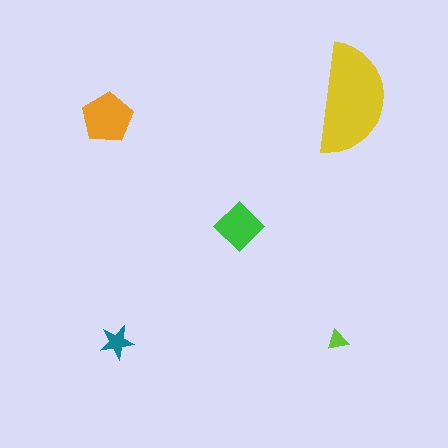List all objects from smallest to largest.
The lime triangle, the teal star, the green diamond, the orange pentagon, the yellow semicircle.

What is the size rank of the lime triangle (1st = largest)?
5th.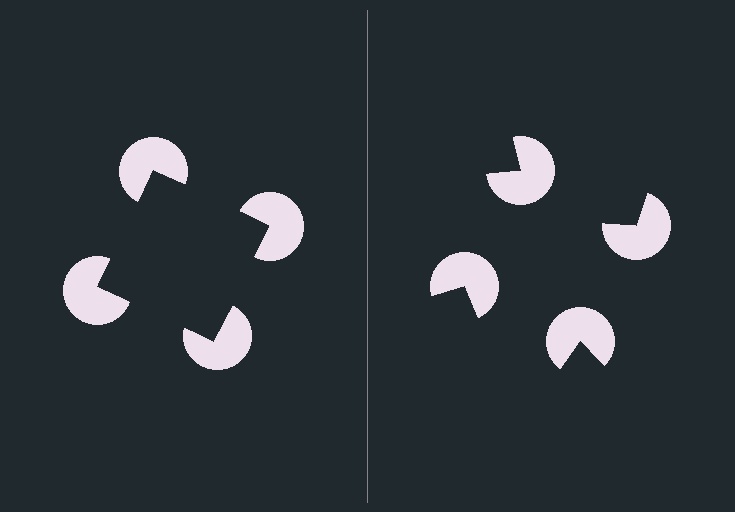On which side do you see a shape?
An illusory square appears on the left side. On the right side the wedge cuts are rotated, so no coherent shape forms.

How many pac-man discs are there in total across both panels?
8 — 4 on each side.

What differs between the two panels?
The pac-man discs are positioned identically on both sides; only the wedge orientations differ. On the left they align to a square; on the right they are misaligned.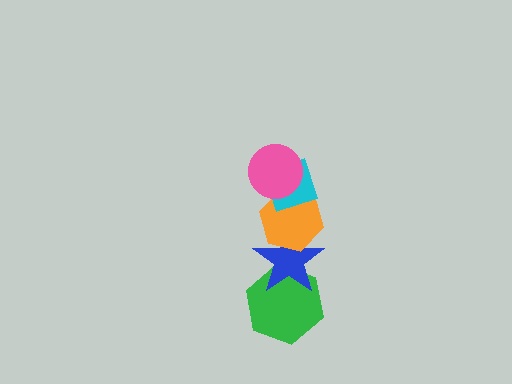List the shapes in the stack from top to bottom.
From top to bottom: the pink circle, the cyan diamond, the orange hexagon, the blue star, the green hexagon.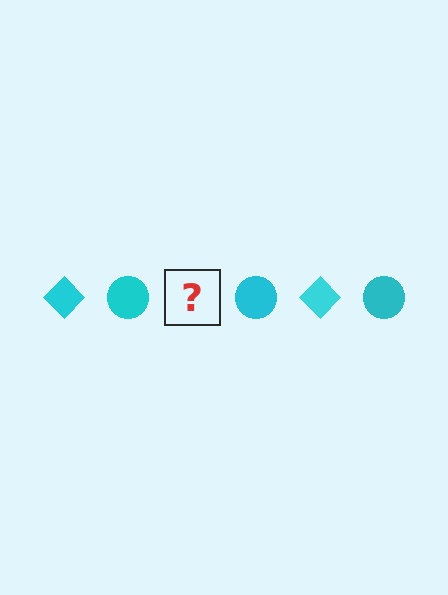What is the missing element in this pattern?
The missing element is a cyan diamond.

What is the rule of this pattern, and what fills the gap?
The rule is that the pattern cycles through diamond, circle shapes in cyan. The gap should be filled with a cyan diamond.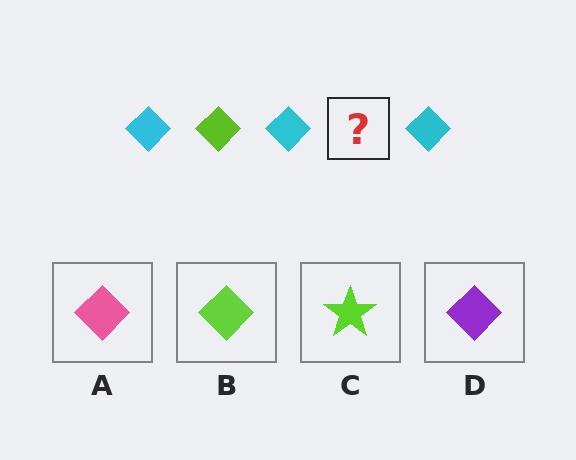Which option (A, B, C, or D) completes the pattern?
B.